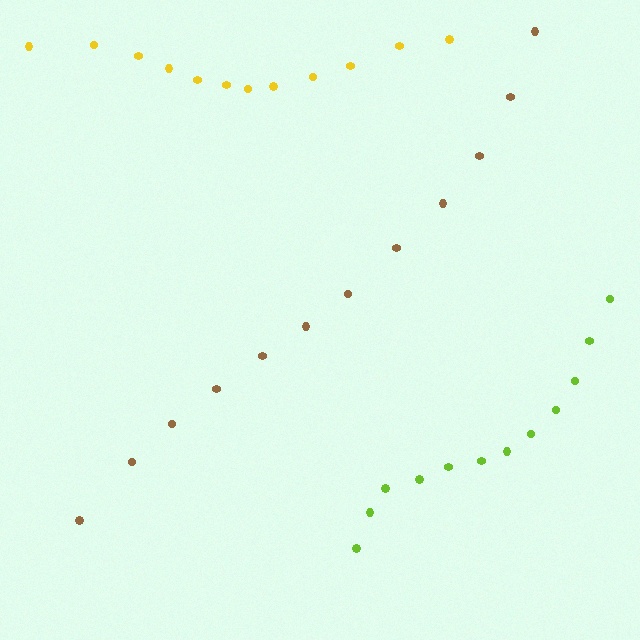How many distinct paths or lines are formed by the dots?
There are 3 distinct paths.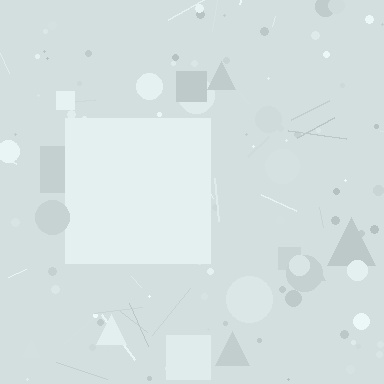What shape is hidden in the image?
A square is hidden in the image.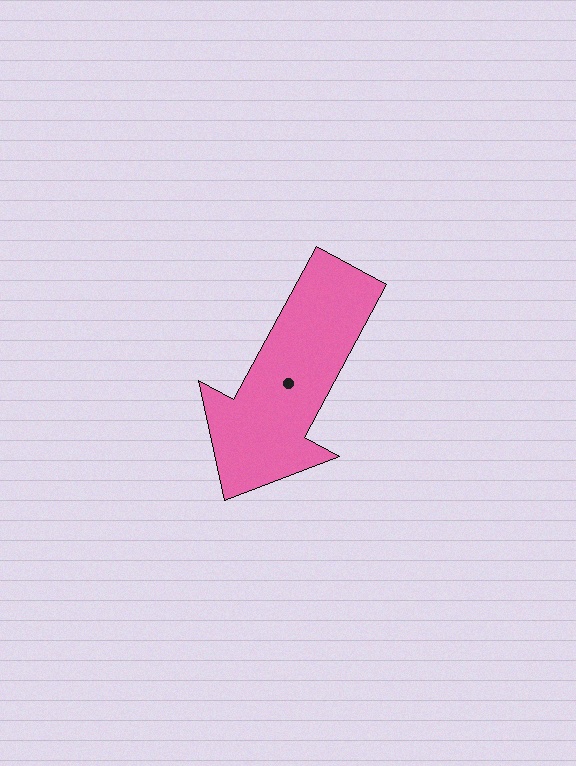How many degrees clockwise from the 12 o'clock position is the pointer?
Approximately 208 degrees.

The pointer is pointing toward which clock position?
Roughly 7 o'clock.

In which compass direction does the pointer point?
Southwest.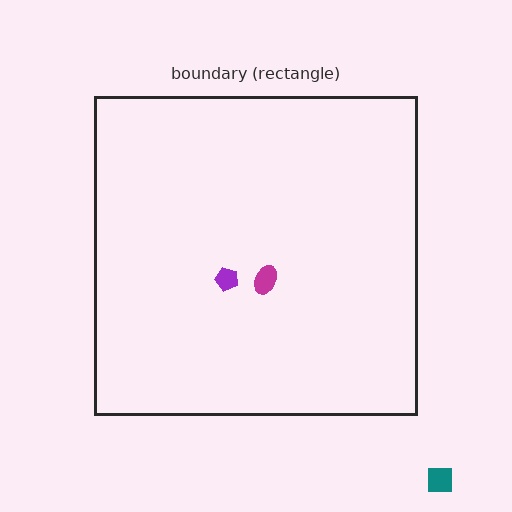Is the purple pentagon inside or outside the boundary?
Inside.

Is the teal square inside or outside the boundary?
Outside.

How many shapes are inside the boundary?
2 inside, 1 outside.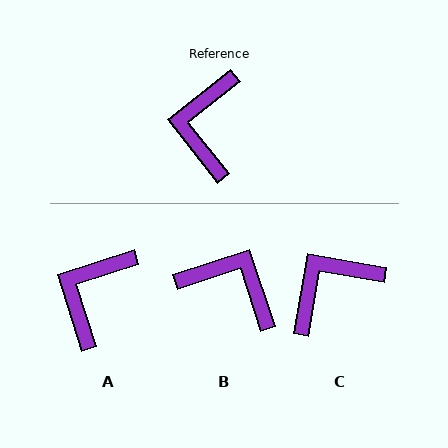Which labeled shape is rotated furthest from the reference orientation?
B, about 110 degrees away.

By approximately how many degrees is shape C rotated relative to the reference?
Approximately 48 degrees clockwise.